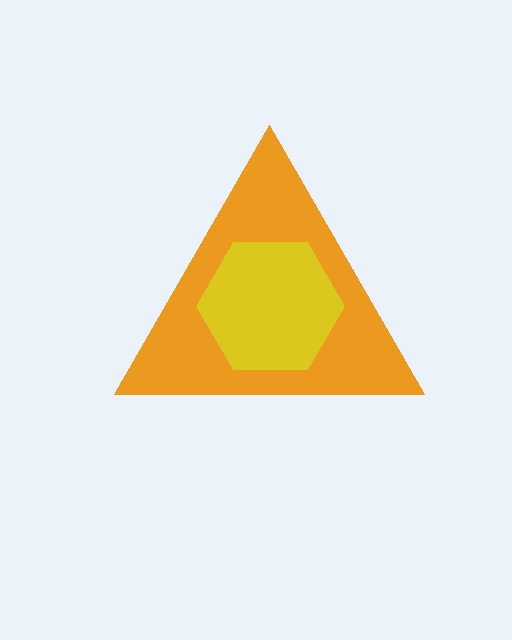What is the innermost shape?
The yellow hexagon.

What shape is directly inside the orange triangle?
The yellow hexagon.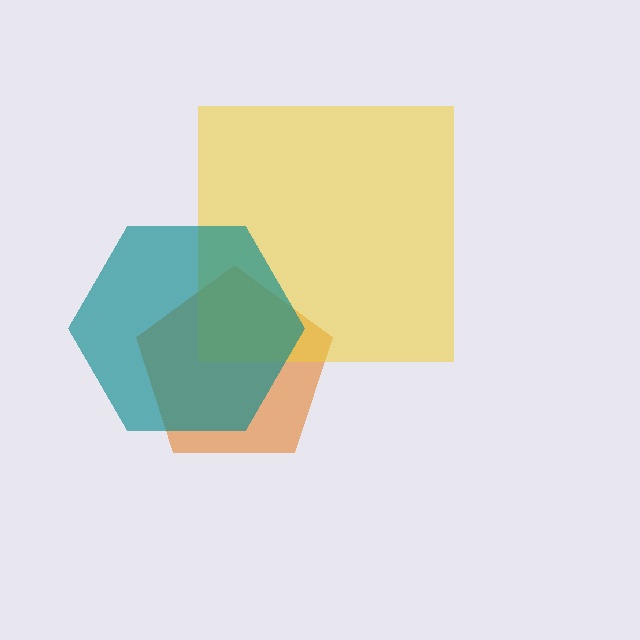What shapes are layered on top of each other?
The layered shapes are: an orange pentagon, a yellow square, a teal hexagon.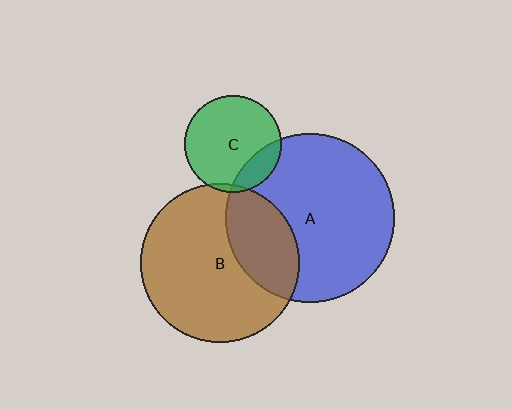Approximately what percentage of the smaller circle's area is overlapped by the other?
Approximately 20%.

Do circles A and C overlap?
Yes.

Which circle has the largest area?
Circle A (blue).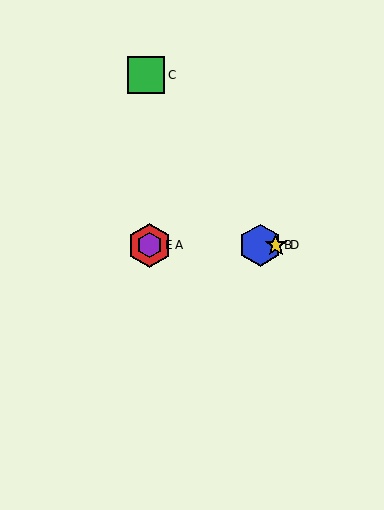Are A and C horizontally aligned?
No, A is at y≈245 and C is at y≈75.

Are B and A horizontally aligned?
Yes, both are at y≈245.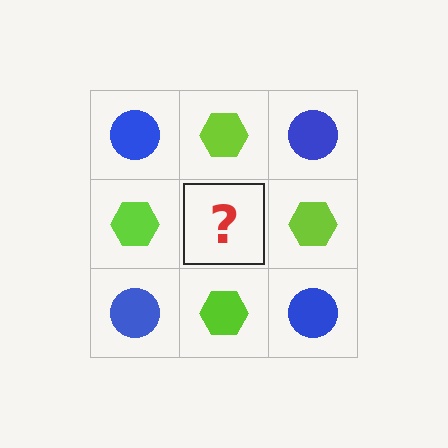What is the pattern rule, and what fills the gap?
The rule is that it alternates blue circle and lime hexagon in a checkerboard pattern. The gap should be filled with a blue circle.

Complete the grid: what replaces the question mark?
The question mark should be replaced with a blue circle.